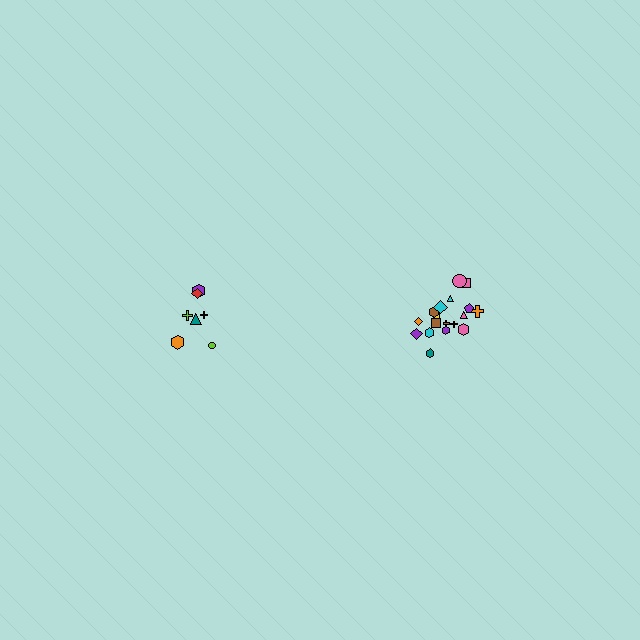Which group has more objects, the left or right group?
The right group.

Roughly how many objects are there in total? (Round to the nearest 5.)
Roughly 25 objects in total.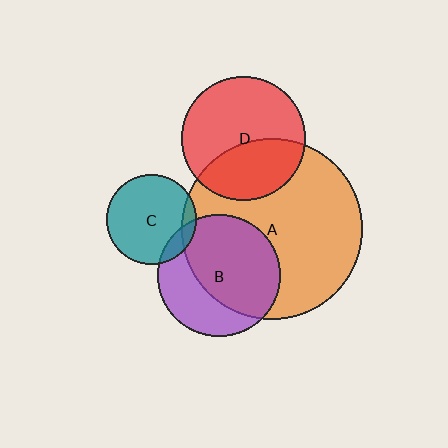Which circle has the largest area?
Circle A (orange).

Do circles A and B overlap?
Yes.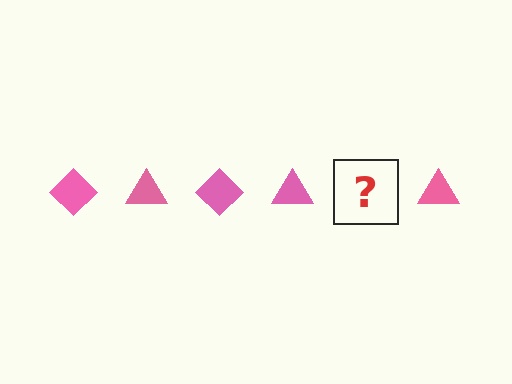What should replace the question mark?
The question mark should be replaced with a pink diamond.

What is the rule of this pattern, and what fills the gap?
The rule is that the pattern cycles through diamond, triangle shapes in pink. The gap should be filled with a pink diamond.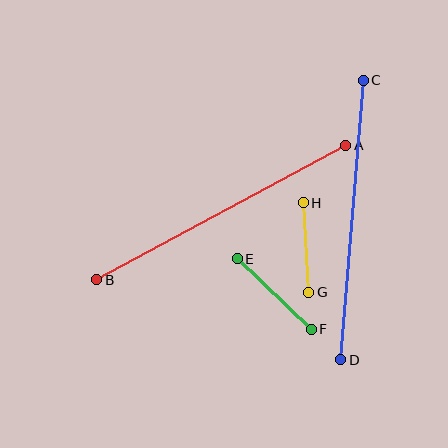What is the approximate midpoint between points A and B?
The midpoint is at approximately (221, 212) pixels.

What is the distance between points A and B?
The distance is approximately 283 pixels.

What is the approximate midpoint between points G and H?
The midpoint is at approximately (306, 248) pixels.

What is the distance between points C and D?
The distance is approximately 281 pixels.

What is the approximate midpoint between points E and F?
The midpoint is at approximately (274, 294) pixels.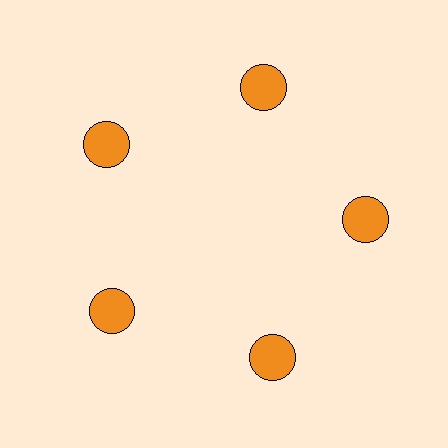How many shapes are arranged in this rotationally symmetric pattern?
There are 5 shapes, arranged in 5 groups of 1.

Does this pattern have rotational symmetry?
Yes, this pattern has 5-fold rotational symmetry. It looks the same after rotating 72 degrees around the center.